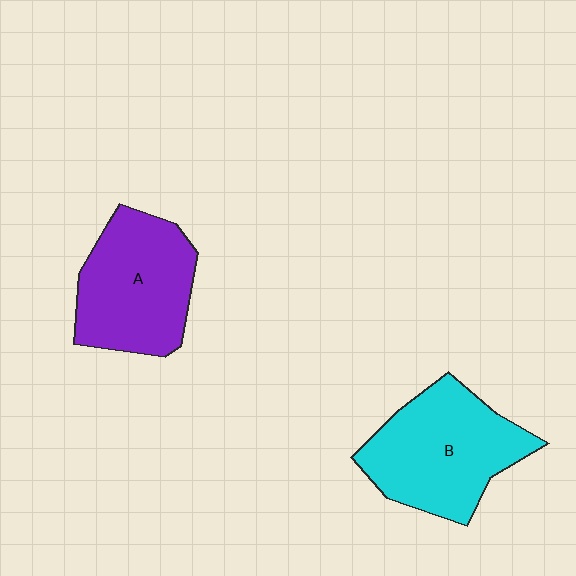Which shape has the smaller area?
Shape A (purple).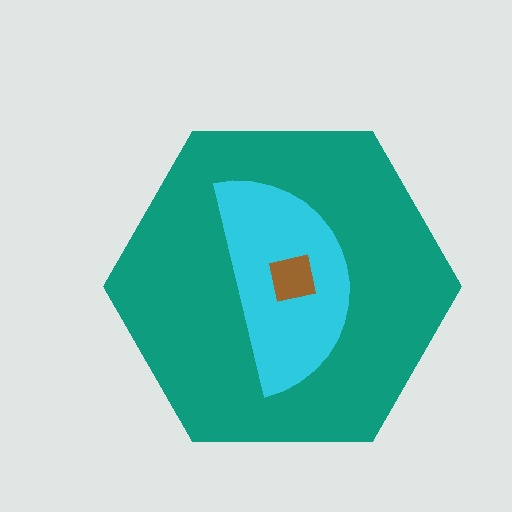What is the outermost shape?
The teal hexagon.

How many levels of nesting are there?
3.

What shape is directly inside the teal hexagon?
The cyan semicircle.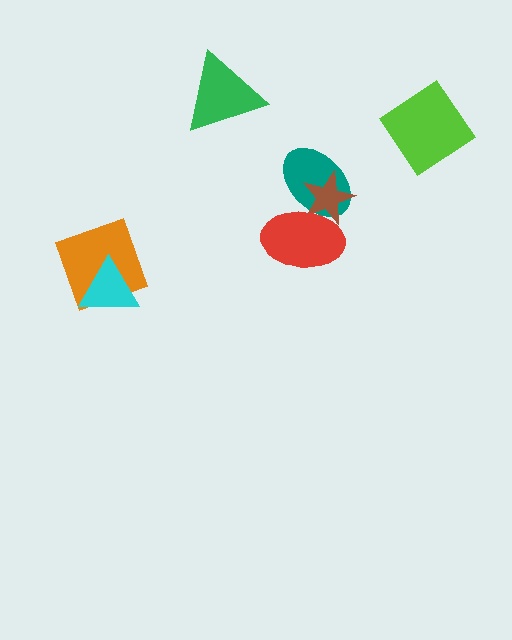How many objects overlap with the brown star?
2 objects overlap with the brown star.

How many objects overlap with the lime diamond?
0 objects overlap with the lime diamond.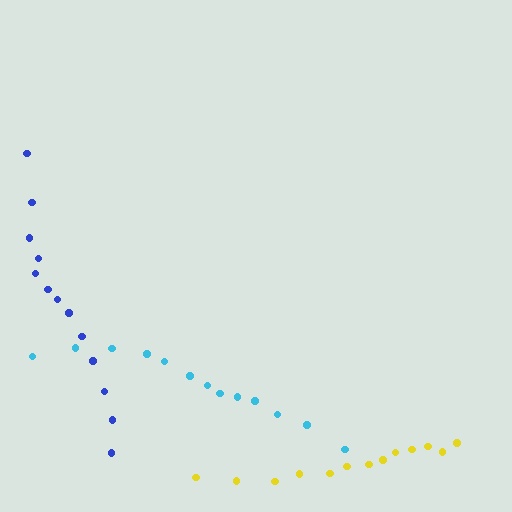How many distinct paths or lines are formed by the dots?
There are 3 distinct paths.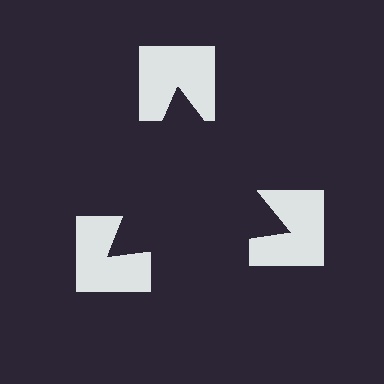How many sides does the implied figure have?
3 sides.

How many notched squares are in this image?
There are 3 — one at each vertex of the illusory triangle.